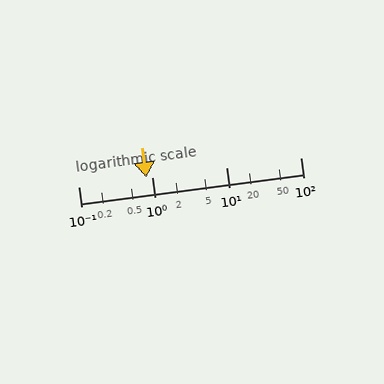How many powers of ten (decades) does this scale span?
The scale spans 3 decades, from 0.1 to 100.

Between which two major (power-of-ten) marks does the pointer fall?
The pointer is between 0.1 and 1.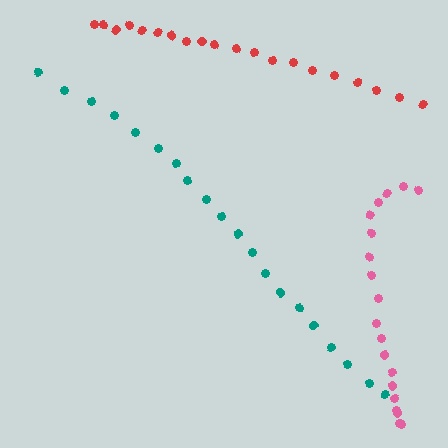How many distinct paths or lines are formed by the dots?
There are 3 distinct paths.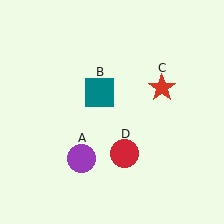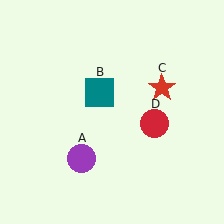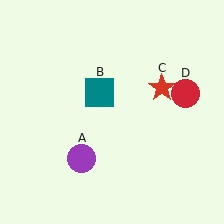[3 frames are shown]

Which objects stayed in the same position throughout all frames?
Purple circle (object A) and teal square (object B) and red star (object C) remained stationary.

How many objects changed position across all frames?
1 object changed position: red circle (object D).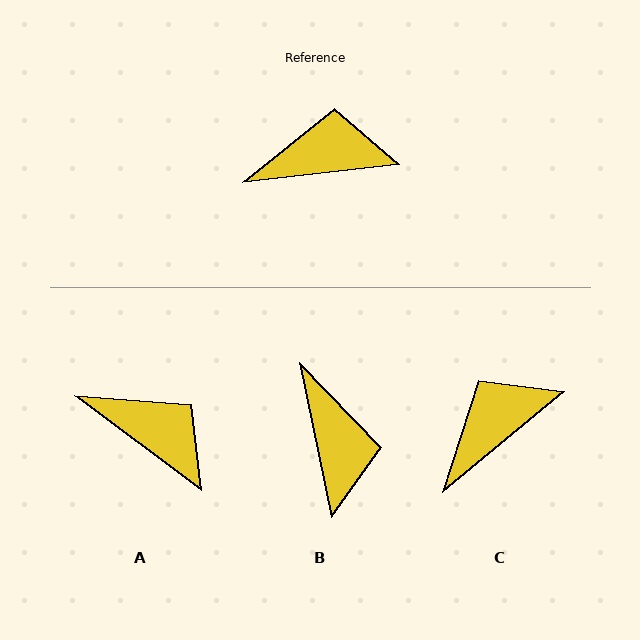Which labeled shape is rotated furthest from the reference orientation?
B, about 85 degrees away.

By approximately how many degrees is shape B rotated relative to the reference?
Approximately 85 degrees clockwise.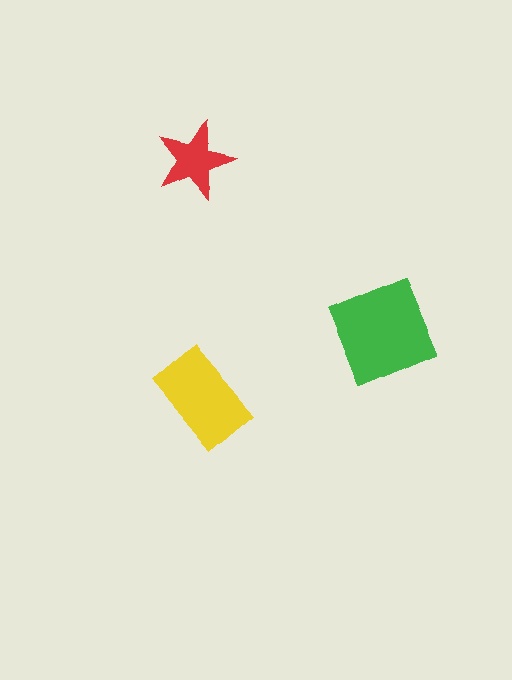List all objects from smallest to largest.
The red star, the yellow rectangle, the green square.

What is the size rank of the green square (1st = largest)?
1st.